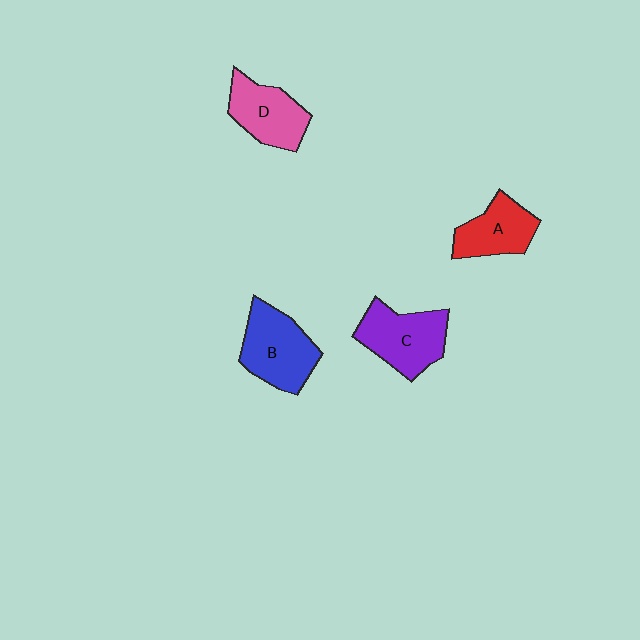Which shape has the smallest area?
Shape A (red).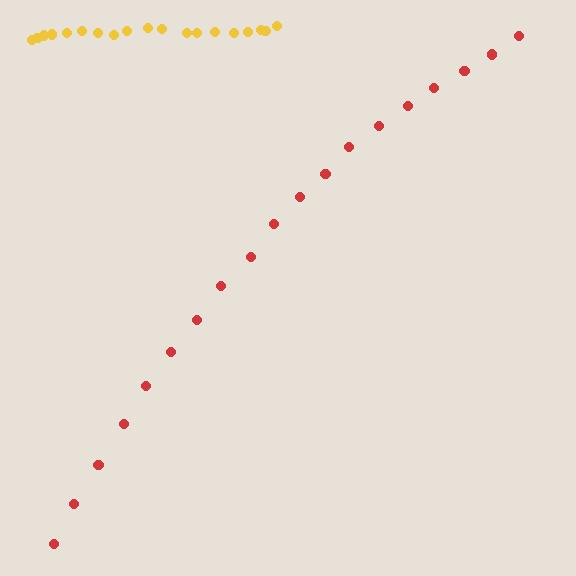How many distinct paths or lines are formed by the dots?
There are 2 distinct paths.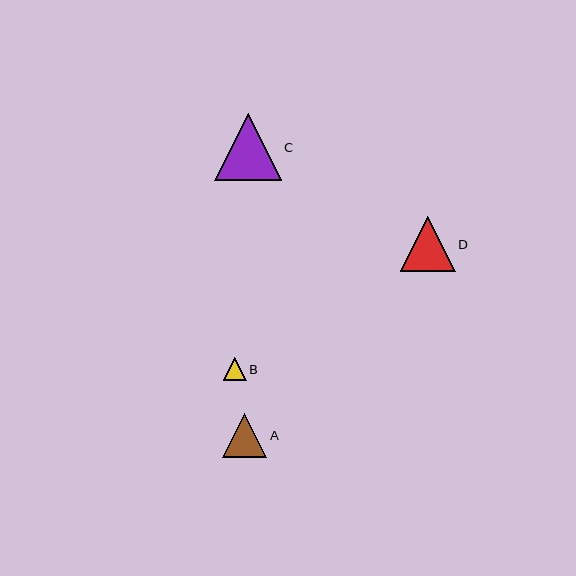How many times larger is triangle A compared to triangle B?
Triangle A is approximately 1.9 times the size of triangle B.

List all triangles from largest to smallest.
From largest to smallest: C, D, A, B.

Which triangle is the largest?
Triangle C is the largest with a size of approximately 66 pixels.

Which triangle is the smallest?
Triangle B is the smallest with a size of approximately 23 pixels.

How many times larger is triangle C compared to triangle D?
Triangle C is approximately 1.2 times the size of triangle D.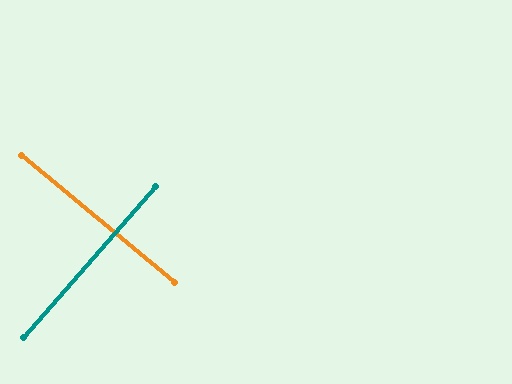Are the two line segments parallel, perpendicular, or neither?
Perpendicular — they meet at approximately 89°.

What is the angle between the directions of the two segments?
Approximately 89 degrees.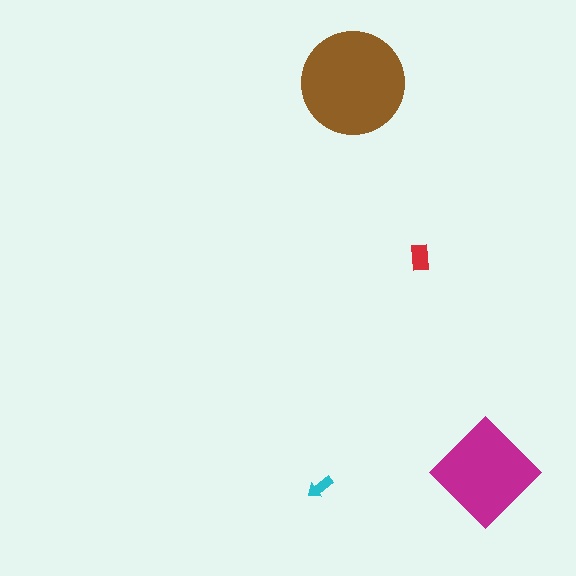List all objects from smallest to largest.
The cyan arrow, the red rectangle, the magenta diamond, the brown circle.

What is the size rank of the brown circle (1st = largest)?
1st.